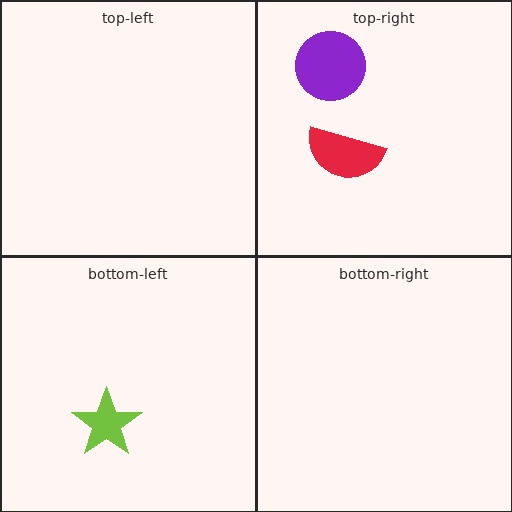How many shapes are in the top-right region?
2.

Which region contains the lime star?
The bottom-left region.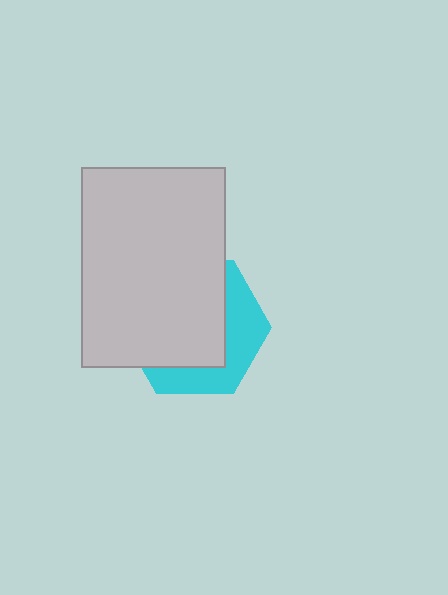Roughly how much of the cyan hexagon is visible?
A small part of it is visible (roughly 37%).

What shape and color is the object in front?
The object in front is a light gray rectangle.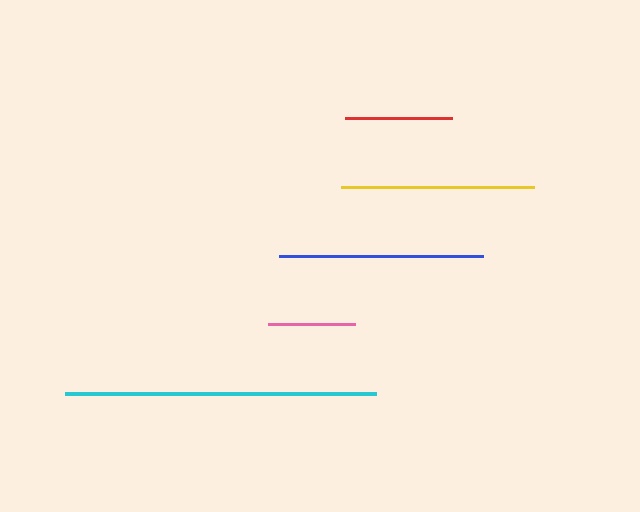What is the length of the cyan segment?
The cyan segment is approximately 310 pixels long.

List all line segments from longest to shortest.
From longest to shortest: cyan, blue, yellow, red, pink.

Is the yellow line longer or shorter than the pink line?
The yellow line is longer than the pink line.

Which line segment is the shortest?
The pink line is the shortest at approximately 87 pixels.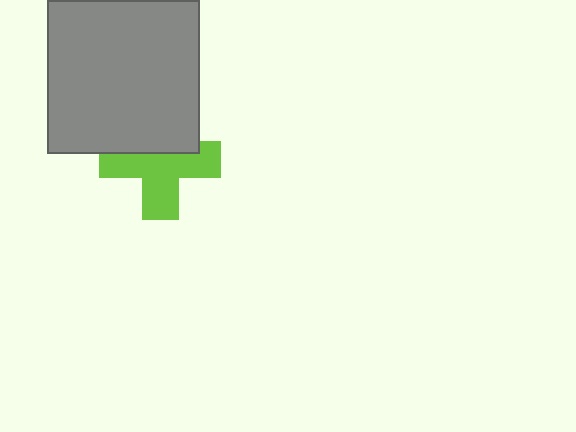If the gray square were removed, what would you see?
You would see the complete lime cross.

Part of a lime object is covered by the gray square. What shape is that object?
It is a cross.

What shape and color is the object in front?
The object in front is a gray square.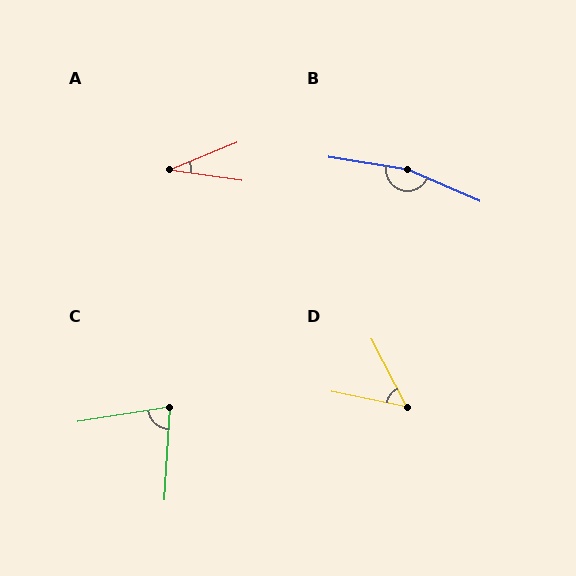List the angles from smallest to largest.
A (30°), D (51°), C (78°), B (165°).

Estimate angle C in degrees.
Approximately 78 degrees.